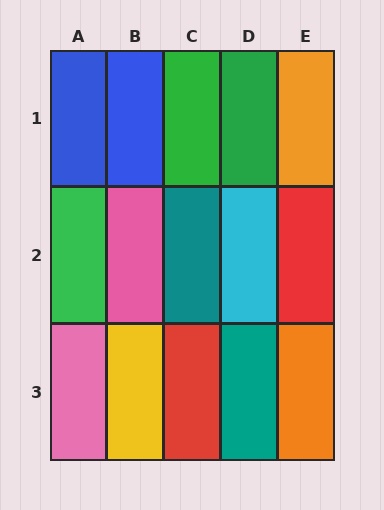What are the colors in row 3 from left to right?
Pink, yellow, red, teal, orange.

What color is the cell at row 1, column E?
Orange.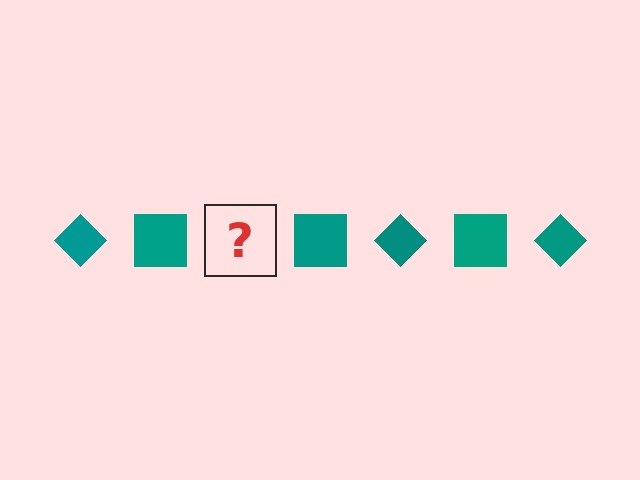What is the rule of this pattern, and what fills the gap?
The rule is that the pattern cycles through diamond, square shapes in teal. The gap should be filled with a teal diamond.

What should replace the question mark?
The question mark should be replaced with a teal diamond.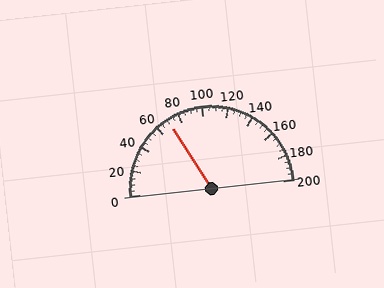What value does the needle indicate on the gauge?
The needle indicates approximately 70.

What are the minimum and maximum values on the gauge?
The gauge ranges from 0 to 200.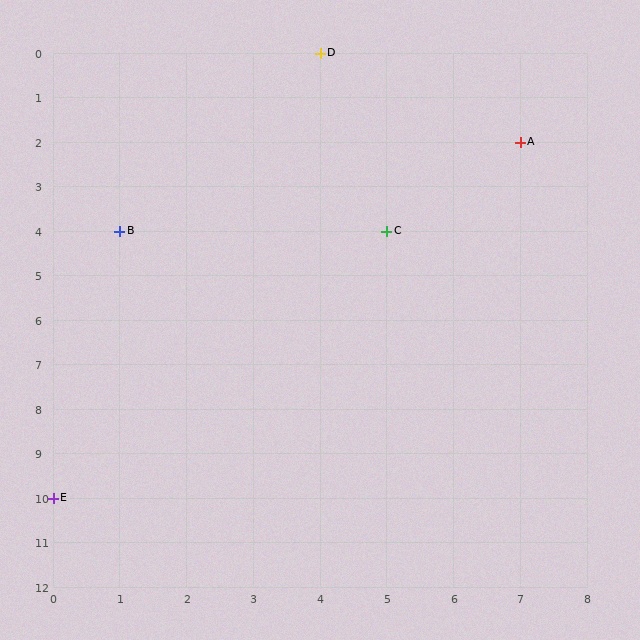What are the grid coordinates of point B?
Point B is at grid coordinates (1, 4).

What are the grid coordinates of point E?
Point E is at grid coordinates (0, 10).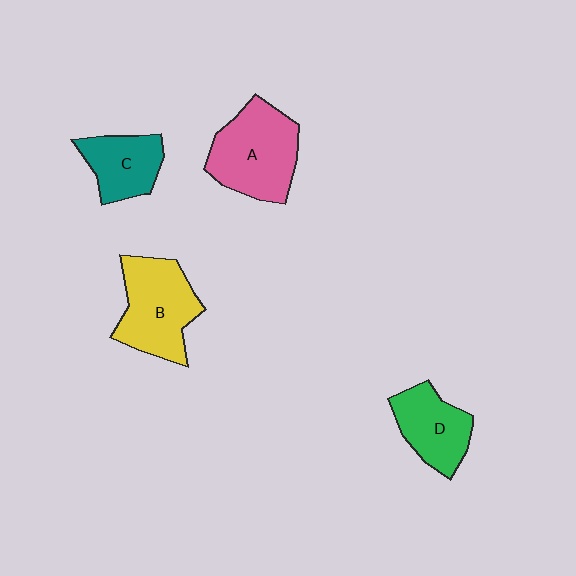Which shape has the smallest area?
Shape C (teal).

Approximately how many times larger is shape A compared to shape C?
Approximately 1.6 times.